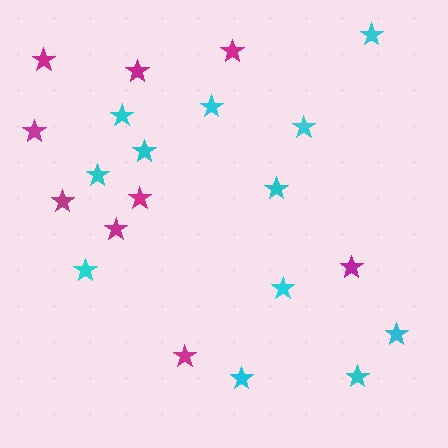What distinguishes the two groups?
There are 2 groups: one group of cyan stars (12) and one group of magenta stars (9).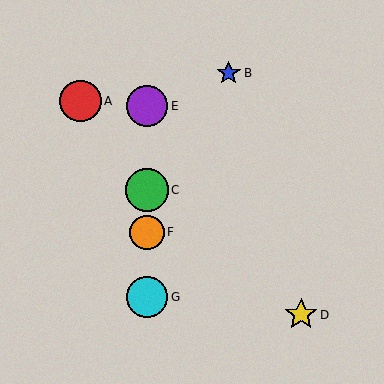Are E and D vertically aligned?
No, E is at x≈147 and D is at x≈301.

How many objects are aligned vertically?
4 objects (C, E, F, G) are aligned vertically.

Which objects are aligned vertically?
Objects C, E, F, G are aligned vertically.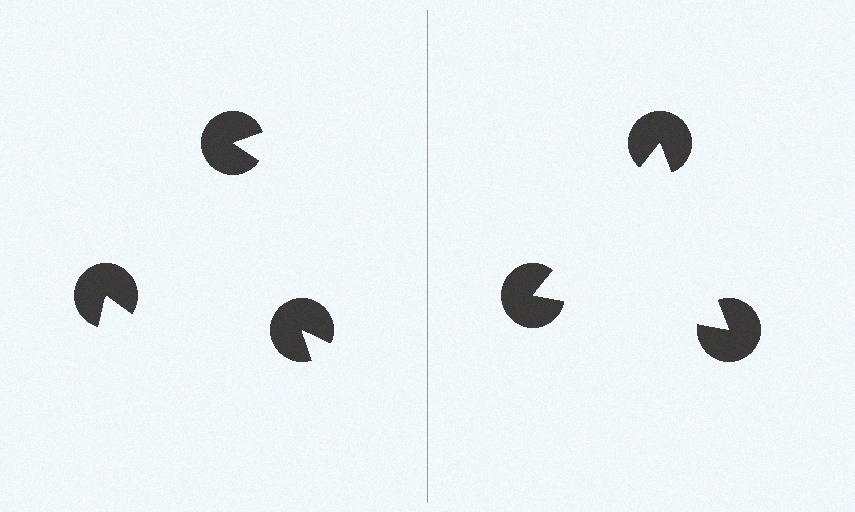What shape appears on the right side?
An illusory triangle.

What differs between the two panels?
The pac-man discs are positioned identically on both sides; only the wedge orientations differ. On the right they align to a triangle; on the left they are misaligned.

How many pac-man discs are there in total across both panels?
6 — 3 on each side.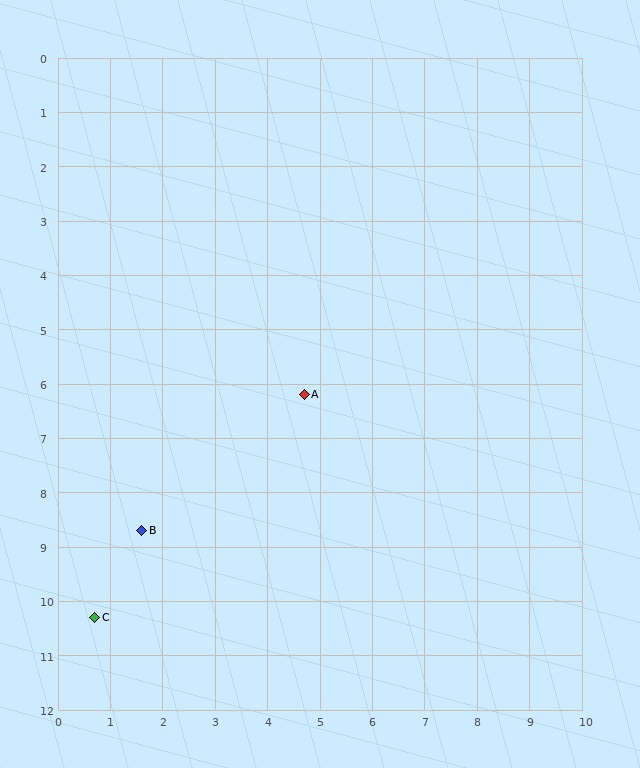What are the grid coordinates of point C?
Point C is at approximately (0.7, 10.3).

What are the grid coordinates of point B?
Point B is at approximately (1.6, 8.7).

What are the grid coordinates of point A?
Point A is at approximately (4.7, 6.2).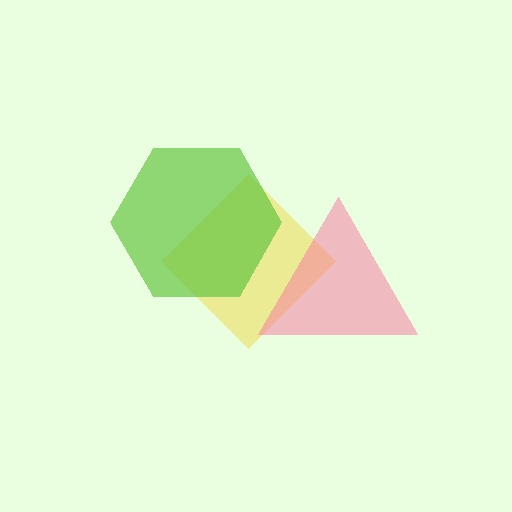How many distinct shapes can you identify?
There are 3 distinct shapes: a yellow diamond, a lime hexagon, a pink triangle.